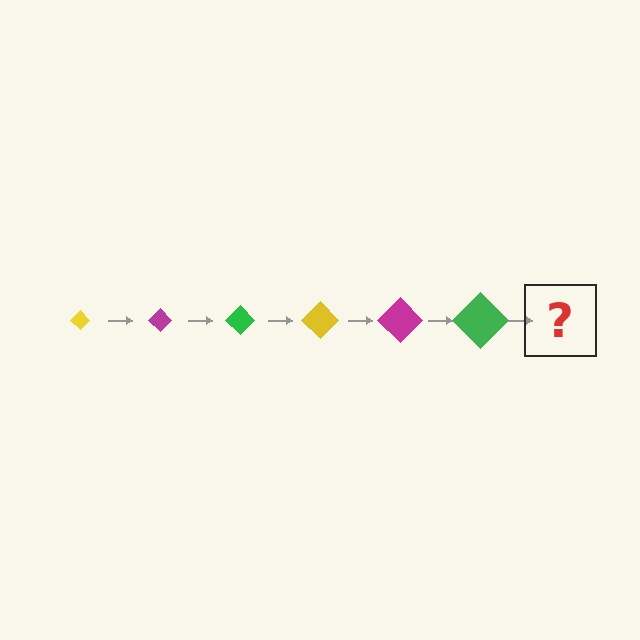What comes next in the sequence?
The next element should be a yellow diamond, larger than the previous one.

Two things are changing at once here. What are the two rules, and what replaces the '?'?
The two rules are that the diamond grows larger each step and the color cycles through yellow, magenta, and green. The '?' should be a yellow diamond, larger than the previous one.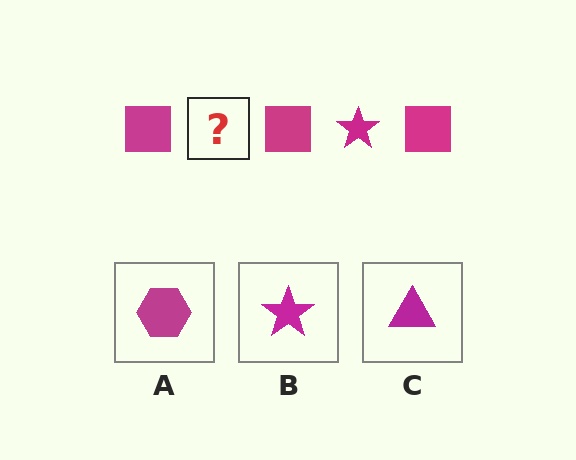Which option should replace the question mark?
Option B.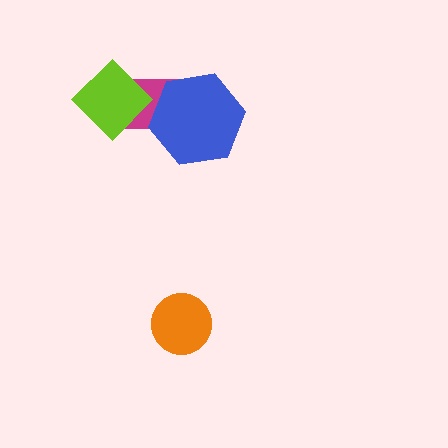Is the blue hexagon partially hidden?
No, no other shape covers it.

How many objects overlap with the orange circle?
0 objects overlap with the orange circle.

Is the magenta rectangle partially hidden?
Yes, it is partially covered by another shape.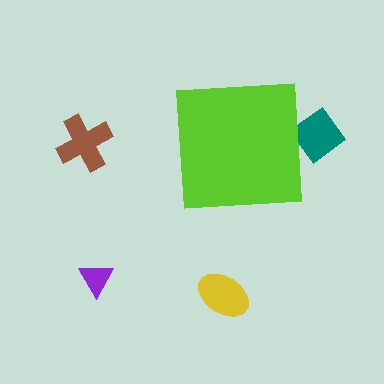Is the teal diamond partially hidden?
Yes, the teal diamond is partially hidden behind the lime square.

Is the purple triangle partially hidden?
No, the purple triangle is fully visible.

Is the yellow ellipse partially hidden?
No, the yellow ellipse is fully visible.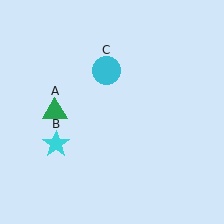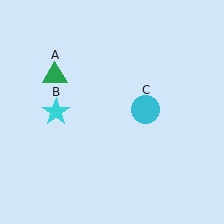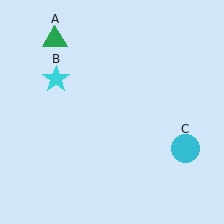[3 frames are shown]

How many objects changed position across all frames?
3 objects changed position: green triangle (object A), cyan star (object B), cyan circle (object C).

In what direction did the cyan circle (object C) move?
The cyan circle (object C) moved down and to the right.